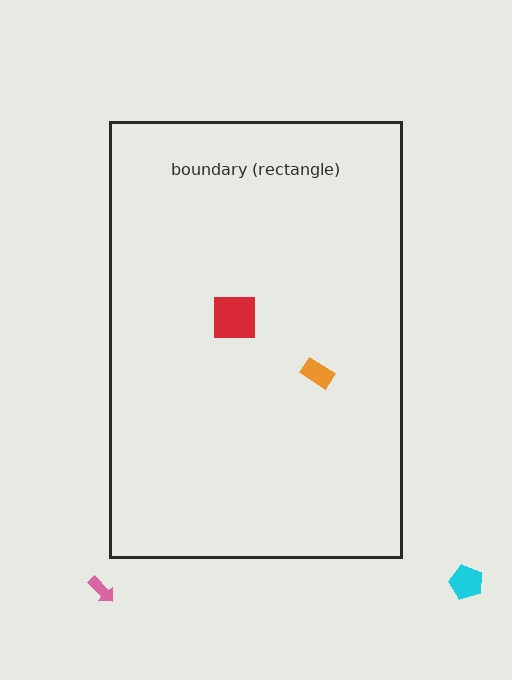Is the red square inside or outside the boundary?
Inside.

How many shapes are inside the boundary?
2 inside, 2 outside.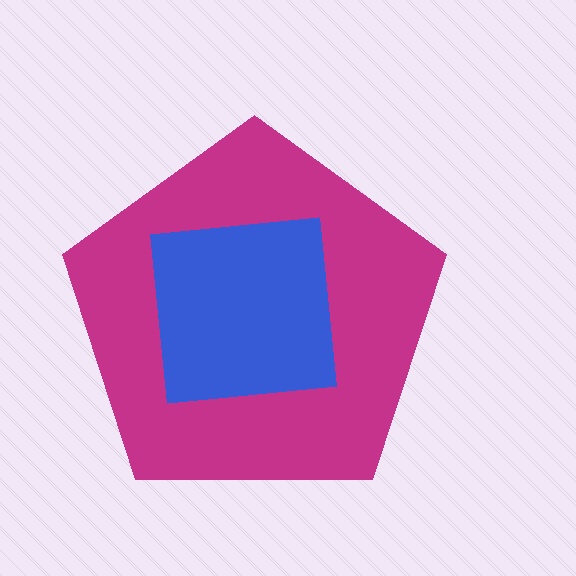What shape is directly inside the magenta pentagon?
The blue square.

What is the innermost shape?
The blue square.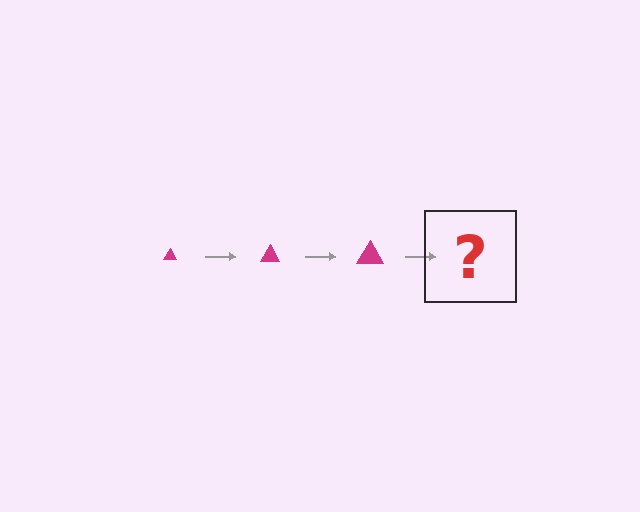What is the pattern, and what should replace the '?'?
The pattern is that the triangle gets progressively larger each step. The '?' should be a magenta triangle, larger than the previous one.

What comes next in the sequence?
The next element should be a magenta triangle, larger than the previous one.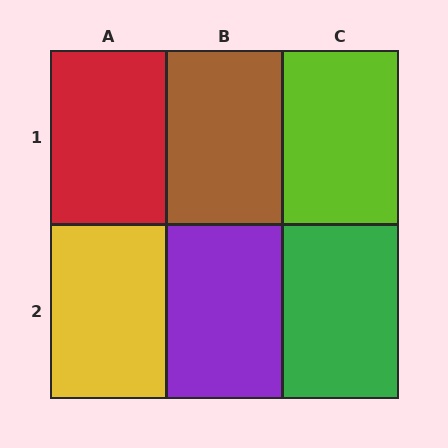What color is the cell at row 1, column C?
Lime.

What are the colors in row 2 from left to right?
Yellow, purple, green.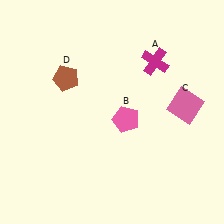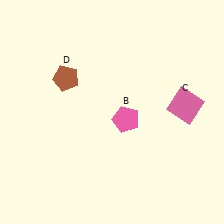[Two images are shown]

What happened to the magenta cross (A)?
The magenta cross (A) was removed in Image 2. It was in the top-right area of Image 1.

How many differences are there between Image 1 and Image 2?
There is 1 difference between the two images.